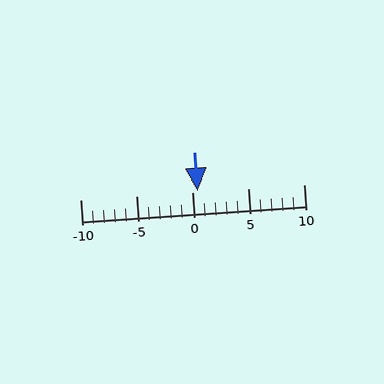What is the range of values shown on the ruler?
The ruler shows values from -10 to 10.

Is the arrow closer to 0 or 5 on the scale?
The arrow is closer to 0.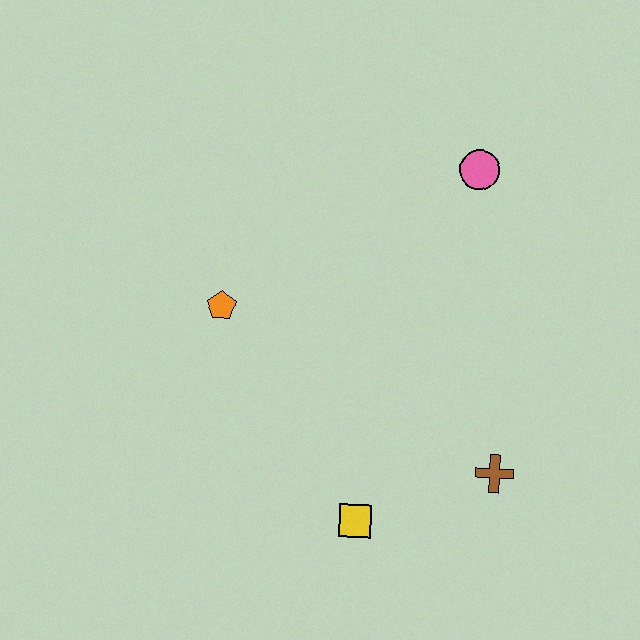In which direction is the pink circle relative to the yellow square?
The pink circle is above the yellow square.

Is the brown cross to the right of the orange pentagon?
Yes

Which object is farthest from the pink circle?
The yellow square is farthest from the pink circle.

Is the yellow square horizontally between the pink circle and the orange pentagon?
Yes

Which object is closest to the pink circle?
The orange pentagon is closest to the pink circle.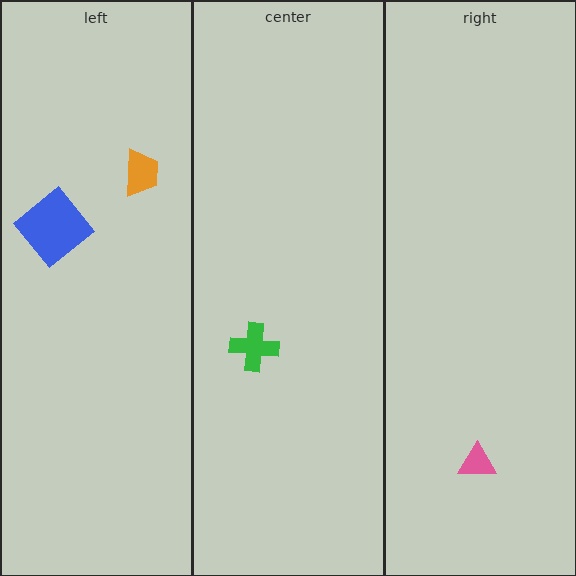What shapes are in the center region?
The green cross.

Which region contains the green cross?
The center region.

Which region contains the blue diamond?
The left region.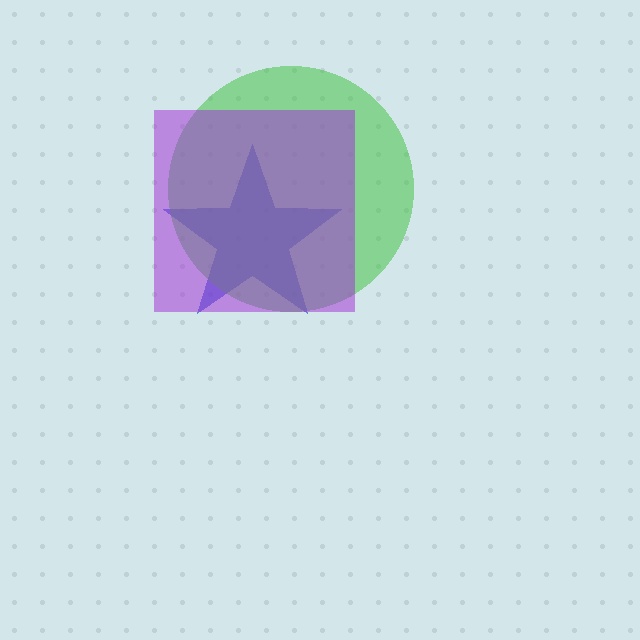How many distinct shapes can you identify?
There are 3 distinct shapes: a blue star, a green circle, a purple square.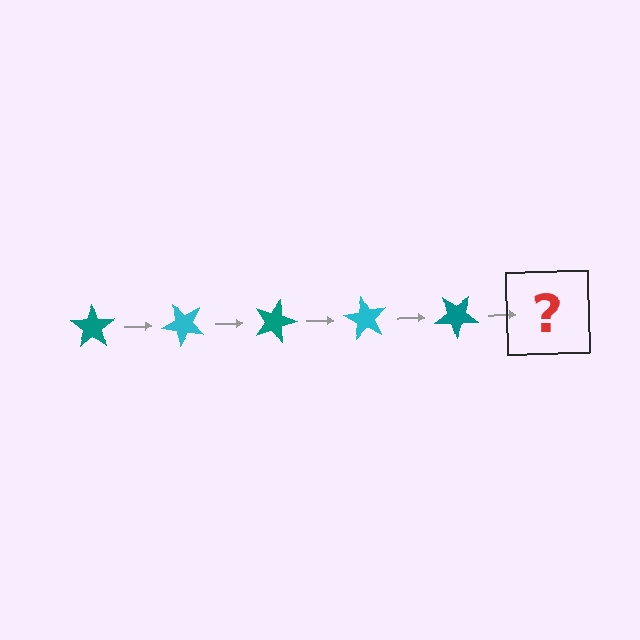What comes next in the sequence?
The next element should be a cyan star, rotated 225 degrees from the start.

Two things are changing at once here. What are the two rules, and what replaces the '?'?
The two rules are that it rotates 45 degrees each step and the color cycles through teal and cyan. The '?' should be a cyan star, rotated 225 degrees from the start.